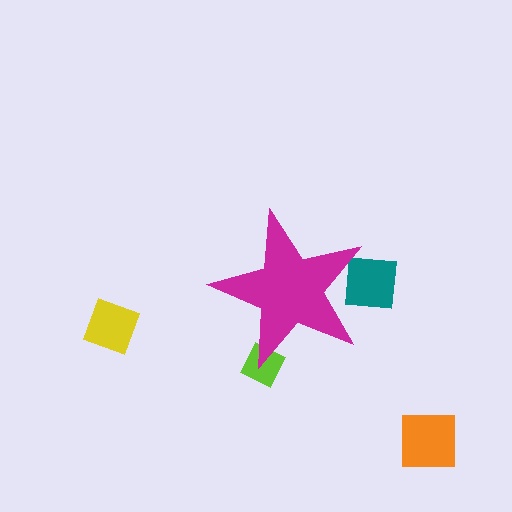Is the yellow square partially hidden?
No, the yellow square is fully visible.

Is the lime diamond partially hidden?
Yes, the lime diamond is partially hidden behind the magenta star.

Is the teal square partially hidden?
Yes, the teal square is partially hidden behind the magenta star.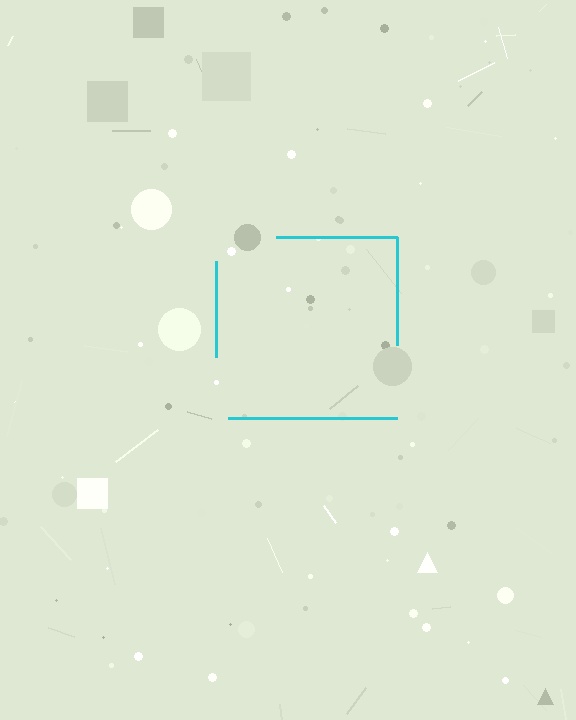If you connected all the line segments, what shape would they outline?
They would outline a square.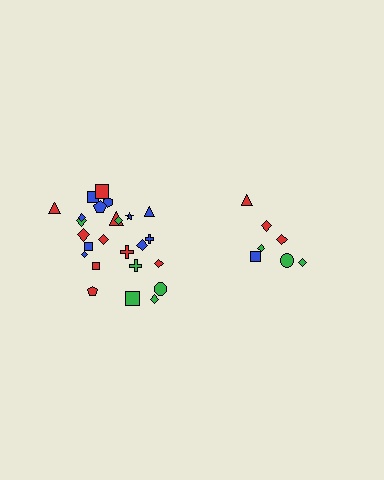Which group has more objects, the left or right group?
The left group.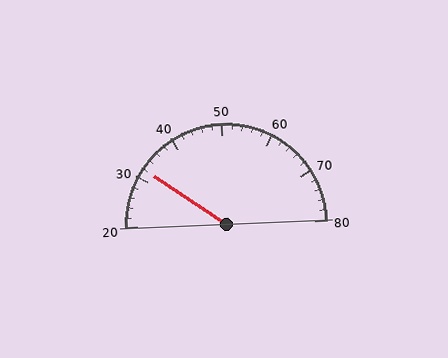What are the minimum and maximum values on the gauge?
The gauge ranges from 20 to 80.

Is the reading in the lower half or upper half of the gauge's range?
The reading is in the lower half of the range (20 to 80).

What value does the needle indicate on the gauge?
The needle indicates approximately 32.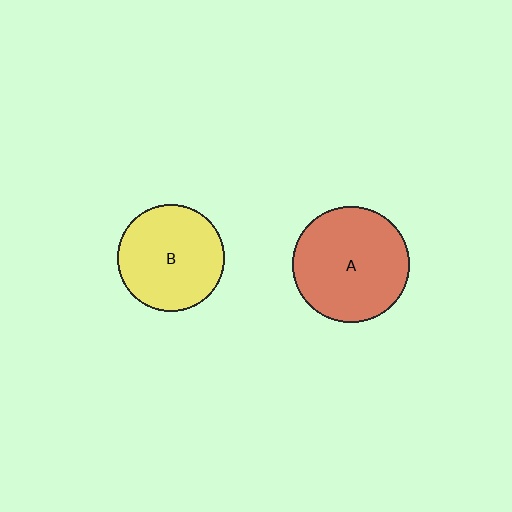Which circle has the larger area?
Circle A (red).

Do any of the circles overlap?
No, none of the circles overlap.